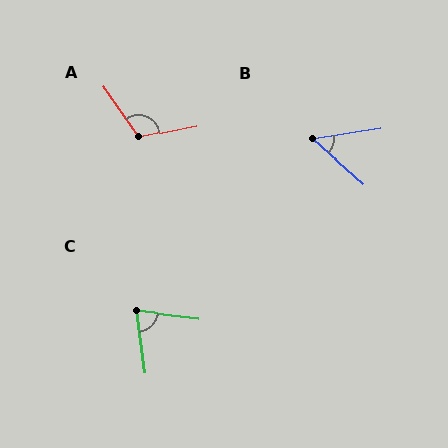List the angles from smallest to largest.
B (50°), C (76°), A (113°).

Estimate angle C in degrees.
Approximately 76 degrees.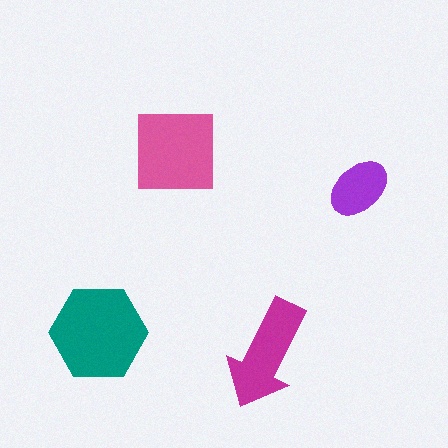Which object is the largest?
The teal hexagon.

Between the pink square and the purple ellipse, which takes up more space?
The pink square.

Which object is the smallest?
The purple ellipse.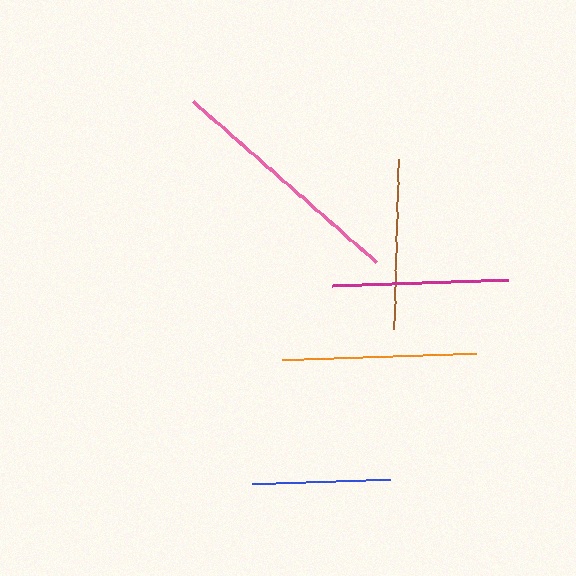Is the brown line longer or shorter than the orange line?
The orange line is longer than the brown line.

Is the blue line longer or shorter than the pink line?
The pink line is longer than the blue line.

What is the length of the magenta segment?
The magenta segment is approximately 176 pixels long.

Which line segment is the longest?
The pink line is the longest at approximately 244 pixels.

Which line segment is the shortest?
The blue line is the shortest at approximately 138 pixels.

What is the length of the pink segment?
The pink segment is approximately 244 pixels long.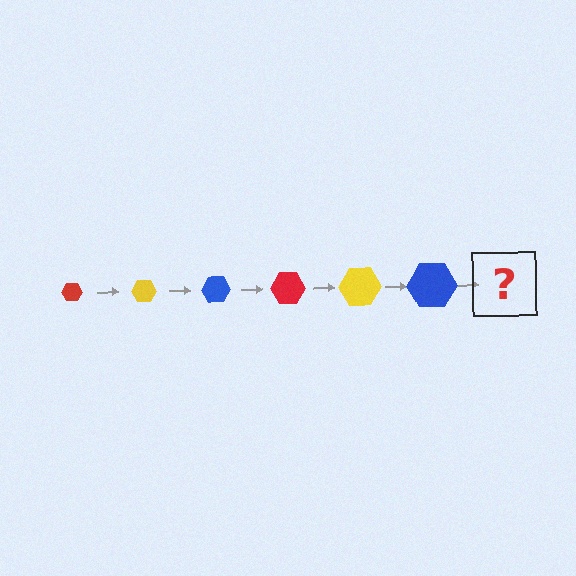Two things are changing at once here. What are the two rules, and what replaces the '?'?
The two rules are that the hexagon grows larger each step and the color cycles through red, yellow, and blue. The '?' should be a red hexagon, larger than the previous one.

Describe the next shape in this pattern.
It should be a red hexagon, larger than the previous one.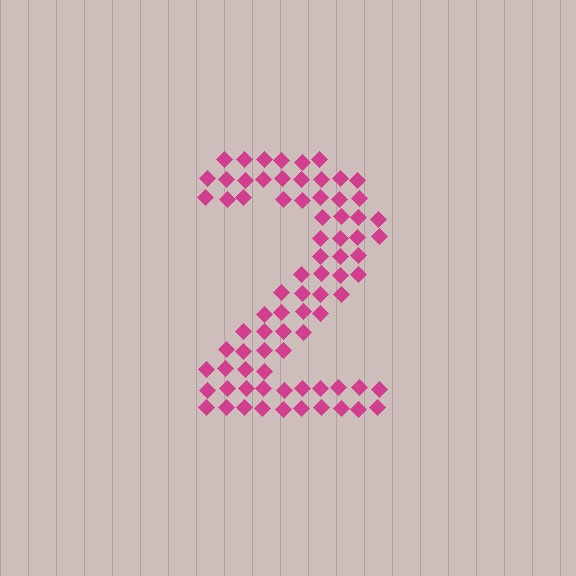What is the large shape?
The large shape is the digit 2.